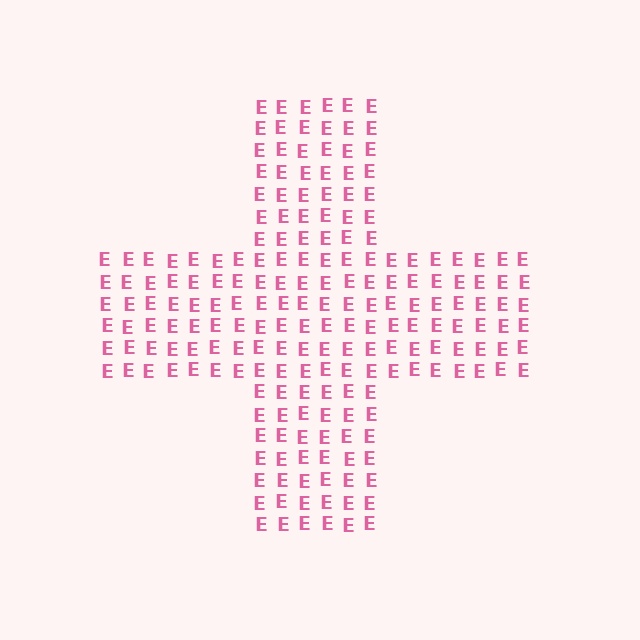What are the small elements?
The small elements are letter E's.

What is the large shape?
The large shape is a cross.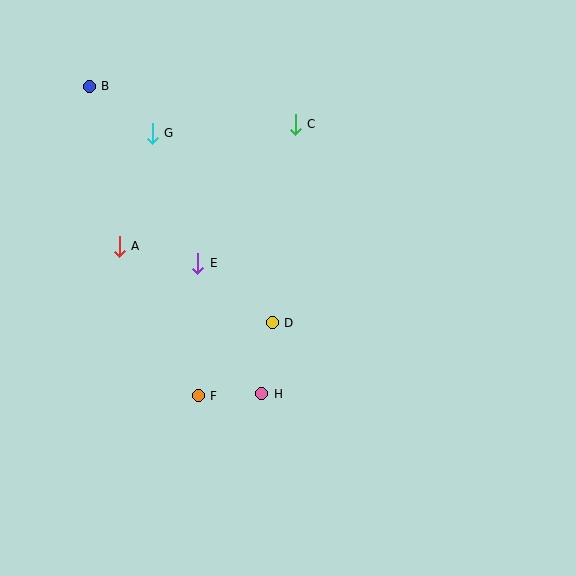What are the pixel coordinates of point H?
Point H is at (261, 394).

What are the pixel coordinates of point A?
Point A is at (119, 246).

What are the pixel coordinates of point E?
Point E is at (197, 263).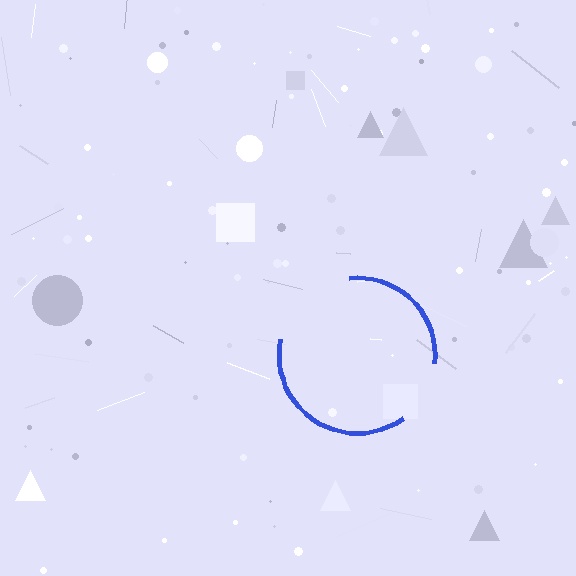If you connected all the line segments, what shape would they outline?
They would outline a circle.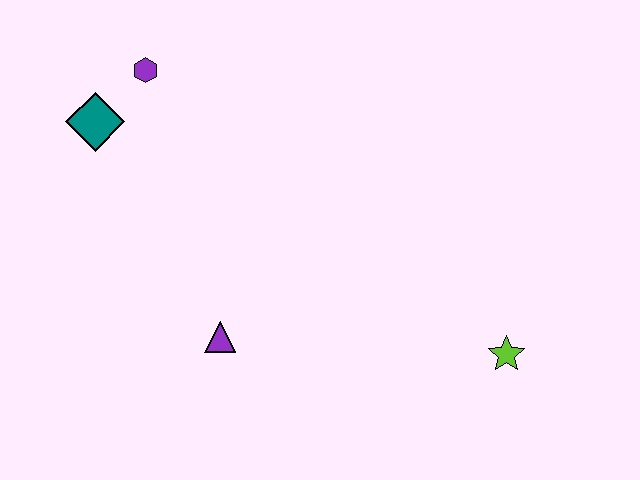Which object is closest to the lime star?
The purple triangle is closest to the lime star.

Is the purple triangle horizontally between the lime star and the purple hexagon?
Yes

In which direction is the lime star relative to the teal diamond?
The lime star is to the right of the teal diamond.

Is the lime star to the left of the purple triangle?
No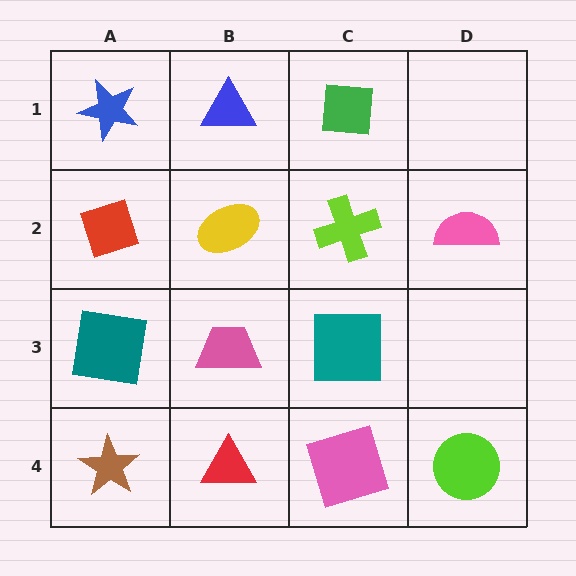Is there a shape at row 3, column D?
No, that cell is empty.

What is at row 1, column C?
A green square.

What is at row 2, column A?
A red diamond.